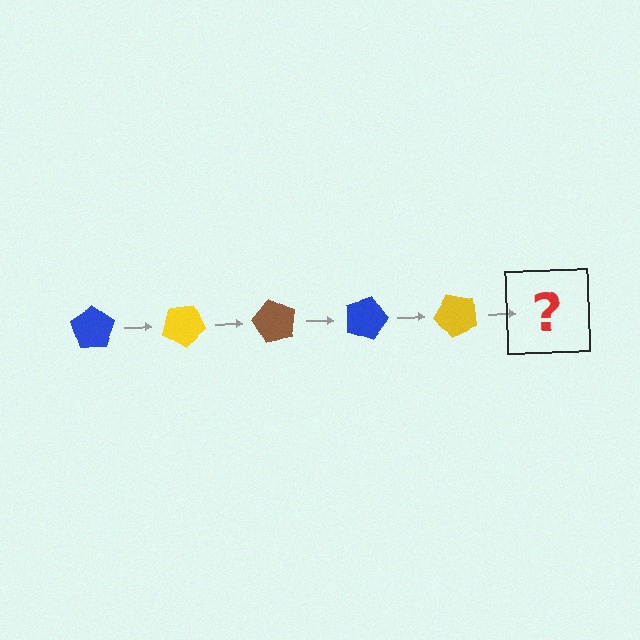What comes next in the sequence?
The next element should be a brown pentagon, rotated 150 degrees from the start.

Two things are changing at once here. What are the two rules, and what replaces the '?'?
The two rules are that it rotates 30 degrees each step and the color cycles through blue, yellow, and brown. The '?' should be a brown pentagon, rotated 150 degrees from the start.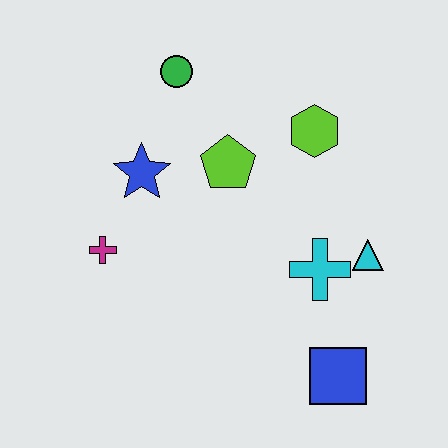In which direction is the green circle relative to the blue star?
The green circle is above the blue star.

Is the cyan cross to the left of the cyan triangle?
Yes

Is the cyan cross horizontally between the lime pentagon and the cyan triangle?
Yes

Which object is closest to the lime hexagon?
The lime pentagon is closest to the lime hexagon.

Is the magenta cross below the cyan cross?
No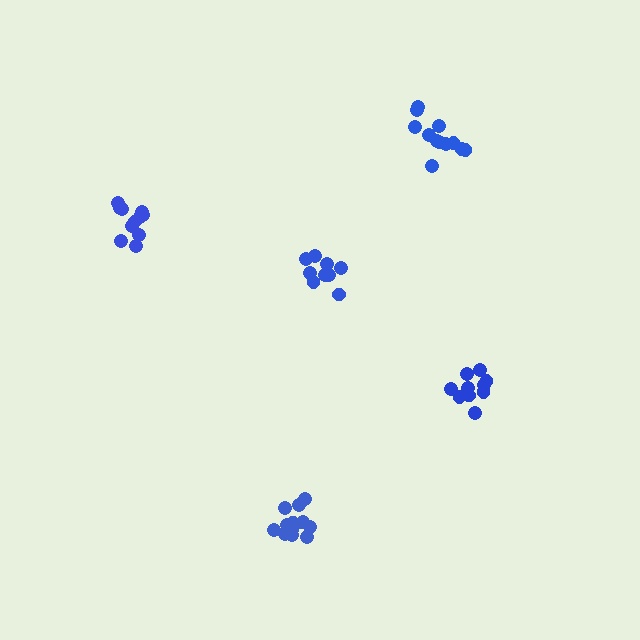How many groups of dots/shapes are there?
There are 5 groups.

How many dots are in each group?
Group 1: 9 dots, Group 2: 11 dots, Group 3: 10 dots, Group 4: 12 dots, Group 5: 13 dots (55 total).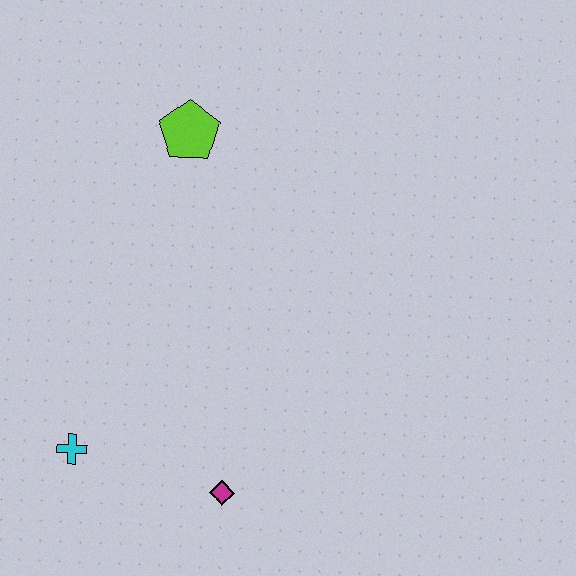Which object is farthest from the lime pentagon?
The magenta diamond is farthest from the lime pentagon.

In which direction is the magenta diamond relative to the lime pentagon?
The magenta diamond is below the lime pentagon.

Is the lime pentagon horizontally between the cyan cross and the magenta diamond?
Yes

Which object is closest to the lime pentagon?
The cyan cross is closest to the lime pentagon.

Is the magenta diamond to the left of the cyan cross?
No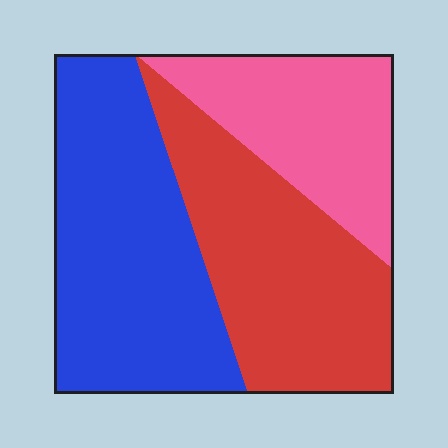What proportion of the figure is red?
Red takes up about one third (1/3) of the figure.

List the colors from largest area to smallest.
From largest to smallest: blue, red, pink.